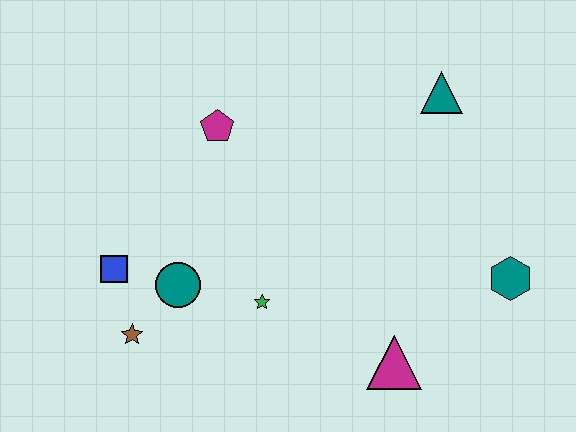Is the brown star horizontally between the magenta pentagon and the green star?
No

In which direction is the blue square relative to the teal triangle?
The blue square is to the left of the teal triangle.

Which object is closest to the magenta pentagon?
The teal circle is closest to the magenta pentagon.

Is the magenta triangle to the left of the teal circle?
No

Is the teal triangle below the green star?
No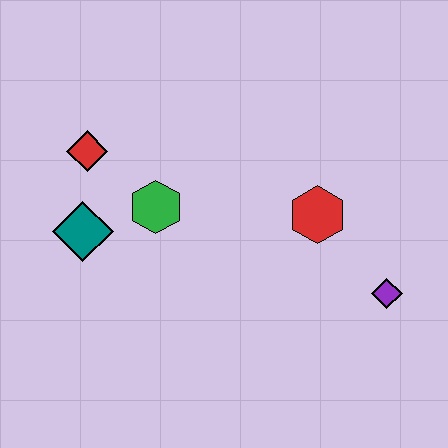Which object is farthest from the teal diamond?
The purple diamond is farthest from the teal diamond.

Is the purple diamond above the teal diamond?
No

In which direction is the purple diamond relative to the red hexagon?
The purple diamond is below the red hexagon.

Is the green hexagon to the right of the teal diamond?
Yes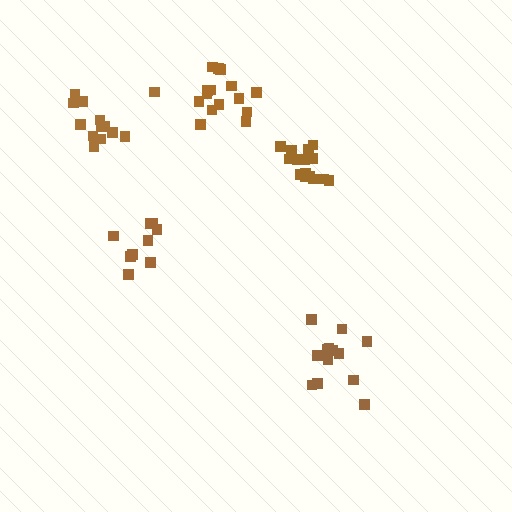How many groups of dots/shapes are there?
There are 5 groups.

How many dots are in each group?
Group 1: 15 dots, Group 2: 14 dots, Group 3: 13 dots, Group 4: 9 dots, Group 5: 15 dots (66 total).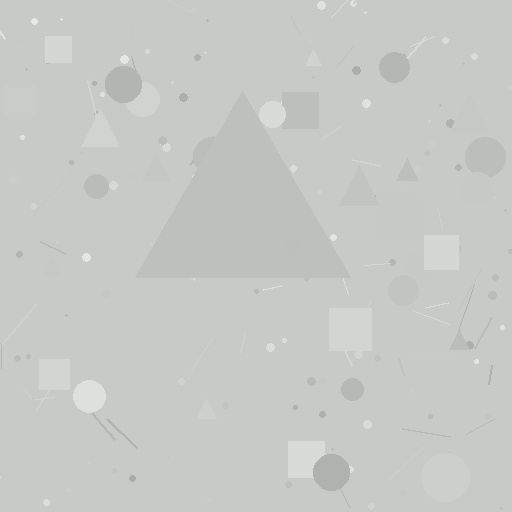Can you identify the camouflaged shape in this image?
The camouflaged shape is a triangle.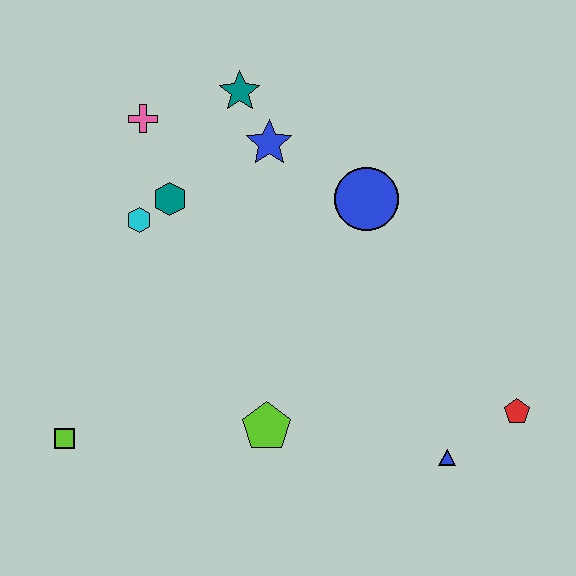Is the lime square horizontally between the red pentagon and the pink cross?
No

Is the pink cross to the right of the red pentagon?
No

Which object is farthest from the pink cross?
The red pentagon is farthest from the pink cross.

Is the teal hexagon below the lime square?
No